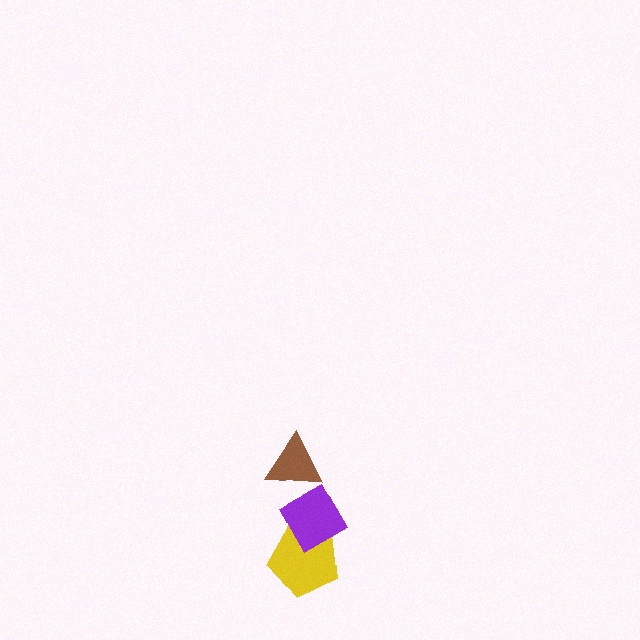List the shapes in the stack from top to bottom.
From top to bottom: the brown triangle, the purple diamond, the yellow pentagon.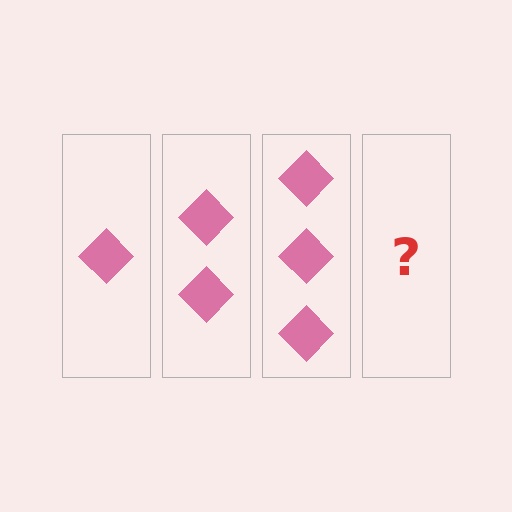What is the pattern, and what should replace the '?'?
The pattern is that each step adds one more diamond. The '?' should be 4 diamonds.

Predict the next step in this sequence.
The next step is 4 diamonds.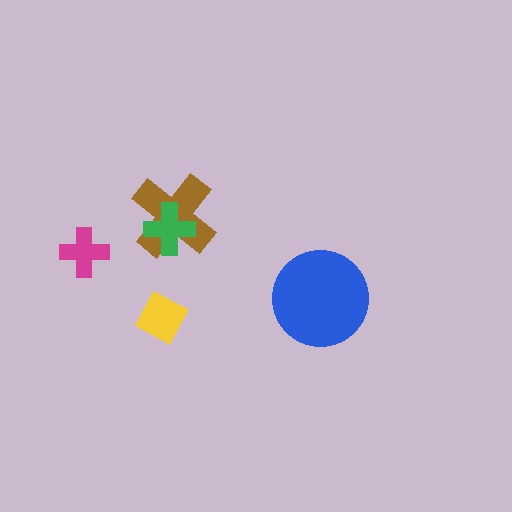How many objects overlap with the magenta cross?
0 objects overlap with the magenta cross.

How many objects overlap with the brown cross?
1 object overlaps with the brown cross.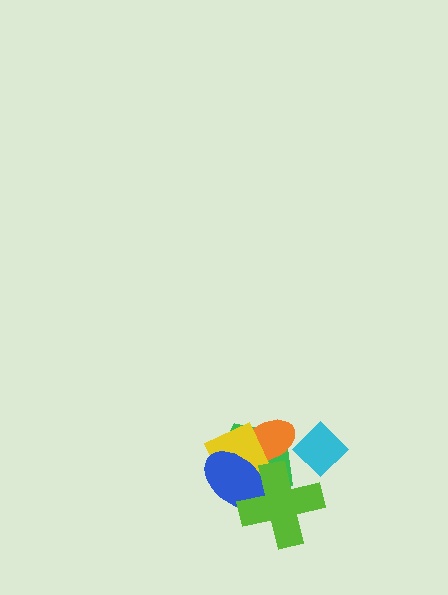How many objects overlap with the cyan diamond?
0 objects overlap with the cyan diamond.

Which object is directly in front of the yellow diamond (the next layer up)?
The blue ellipse is directly in front of the yellow diamond.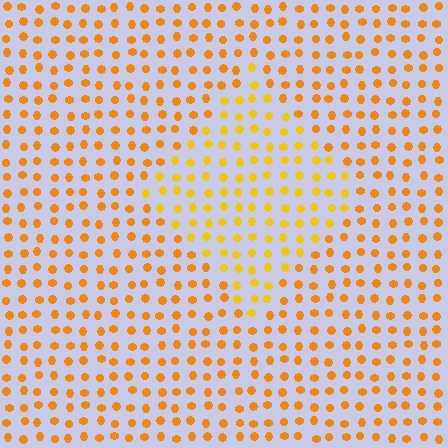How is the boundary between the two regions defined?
The boundary is defined purely by a slight shift in hue (about 18 degrees). Spacing, size, and orientation are identical on both sides.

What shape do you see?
I see a diamond.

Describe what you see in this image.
The image is filled with small orange elements in a uniform arrangement. A diamond-shaped region is visible where the elements are tinted to a slightly different hue, forming a subtle color boundary.